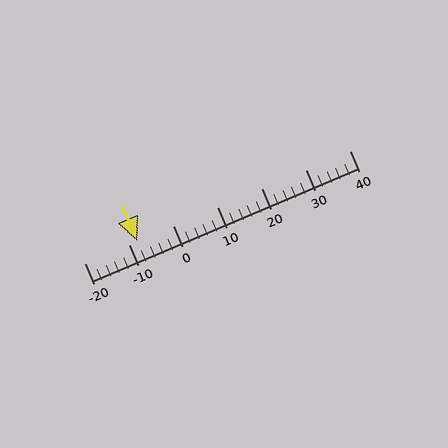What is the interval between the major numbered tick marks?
The major tick marks are spaced 10 units apart.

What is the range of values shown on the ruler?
The ruler shows values from -20 to 40.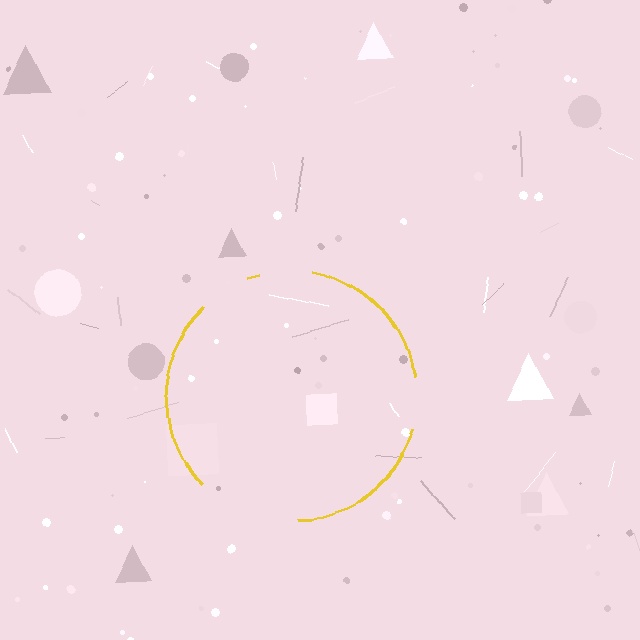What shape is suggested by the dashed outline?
The dashed outline suggests a circle.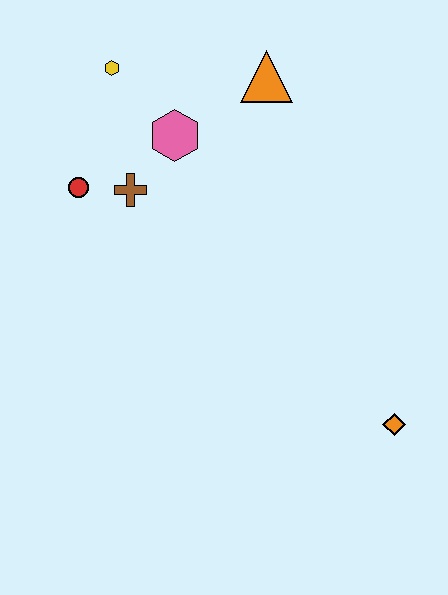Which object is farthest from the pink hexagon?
The orange diamond is farthest from the pink hexagon.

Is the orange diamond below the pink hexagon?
Yes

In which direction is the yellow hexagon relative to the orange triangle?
The yellow hexagon is to the left of the orange triangle.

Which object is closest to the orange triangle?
The pink hexagon is closest to the orange triangle.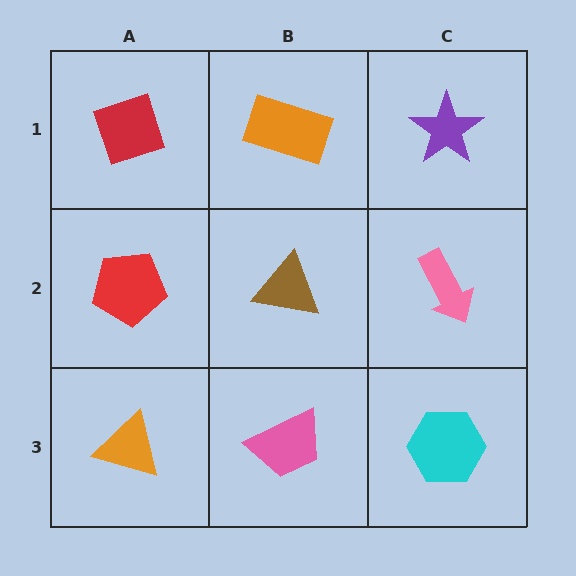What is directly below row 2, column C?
A cyan hexagon.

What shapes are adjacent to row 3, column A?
A red pentagon (row 2, column A), a pink trapezoid (row 3, column B).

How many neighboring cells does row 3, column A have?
2.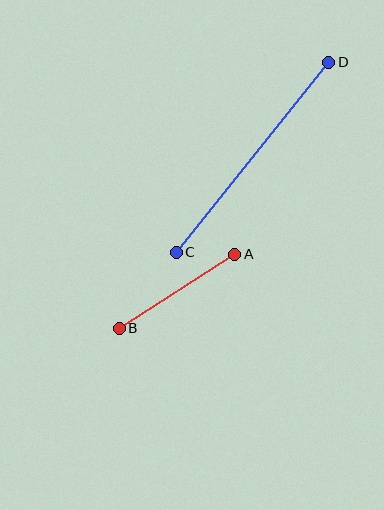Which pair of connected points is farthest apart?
Points C and D are farthest apart.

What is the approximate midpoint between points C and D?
The midpoint is at approximately (253, 157) pixels.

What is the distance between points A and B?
The distance is approximately 137 pixels.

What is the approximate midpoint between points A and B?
The midpoint is at approximately (177, 291) pixels.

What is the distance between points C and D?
The distance is approximately 244 pixels.